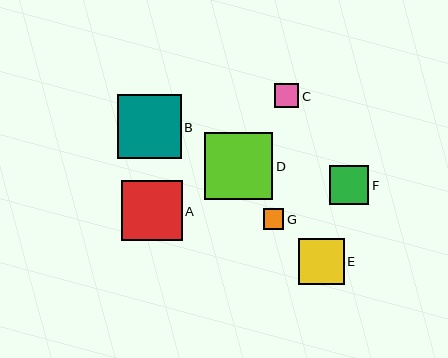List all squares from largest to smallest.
From largest to smallest: D, B, A, E, F, C, G.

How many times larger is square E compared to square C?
Square E is approximately 1.9 times the size of square C.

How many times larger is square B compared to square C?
Square B is approximately 2.6 times the size of square C.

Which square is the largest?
Square D is the largest with a size of approximately 68 pixels.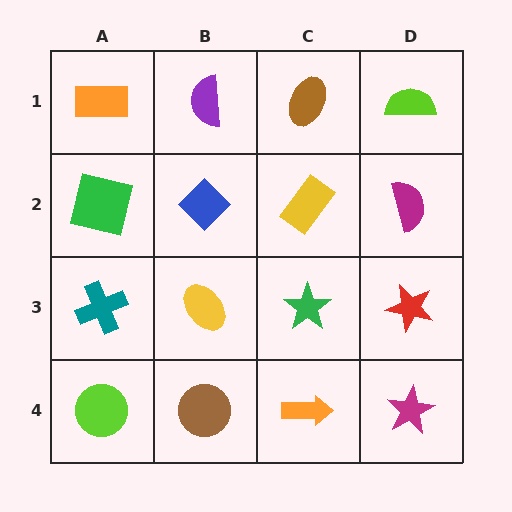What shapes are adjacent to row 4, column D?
A red star (row 3, column D), an orange arrow (row 4, column C).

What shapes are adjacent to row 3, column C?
A yellow rectangle (row 2, column C), an orange arrow (row 4, column C), a yellow ellipse (row 3, column B), a red star (row 3, column D).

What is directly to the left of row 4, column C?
A brown circle.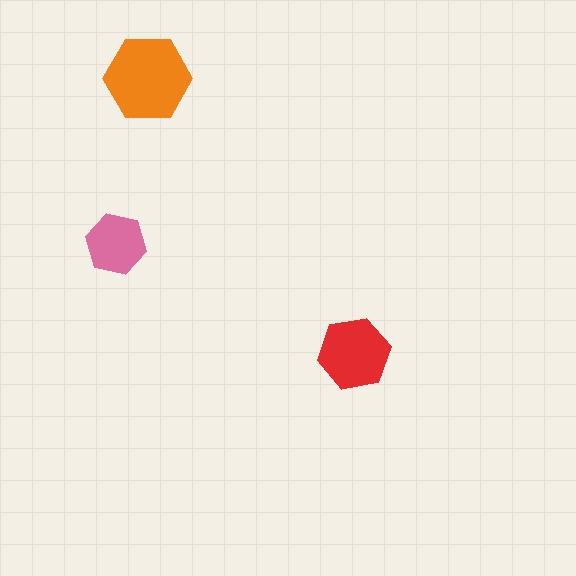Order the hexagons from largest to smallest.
the orange one, the red one, the pink one.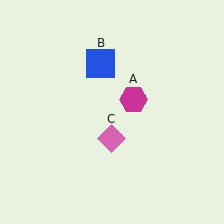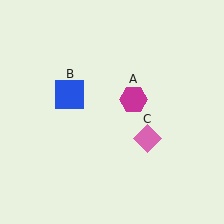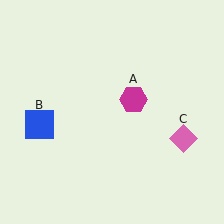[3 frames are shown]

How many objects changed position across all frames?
2 objects changed position: blue square (object B), pink diamond (object C).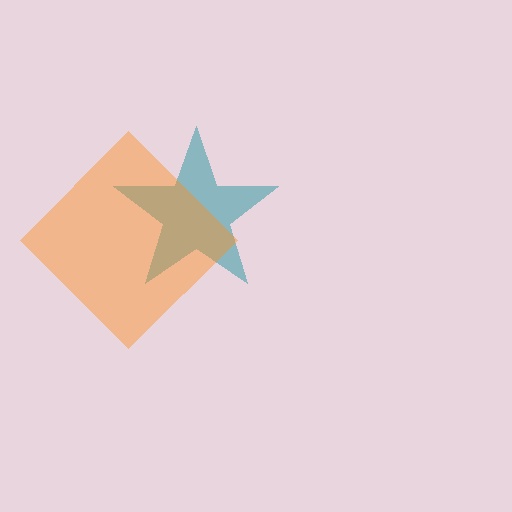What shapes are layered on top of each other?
The layered shapes are: a teal star, an orange diamond.